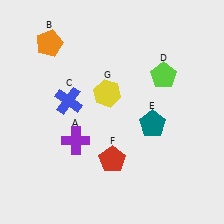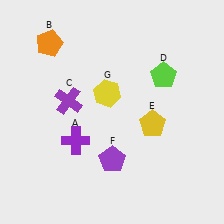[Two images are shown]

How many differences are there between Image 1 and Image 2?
There are 3 differences between the two images.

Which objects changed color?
C changed from blue to purple. E changed from teal to yellow. F changed from red to purple.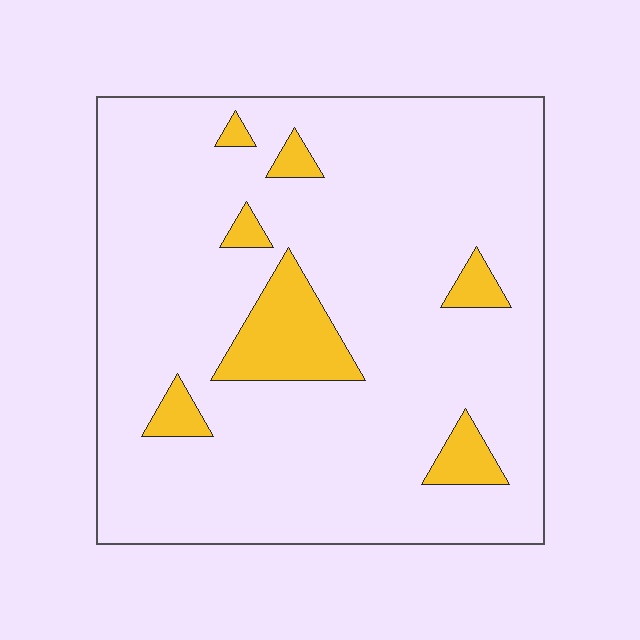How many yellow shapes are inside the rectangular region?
7.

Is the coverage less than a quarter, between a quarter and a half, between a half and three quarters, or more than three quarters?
Less than a quarter.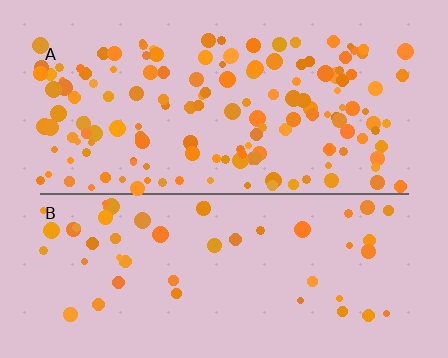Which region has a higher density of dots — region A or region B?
A (the top).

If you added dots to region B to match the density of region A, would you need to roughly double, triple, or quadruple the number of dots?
Approximately triple.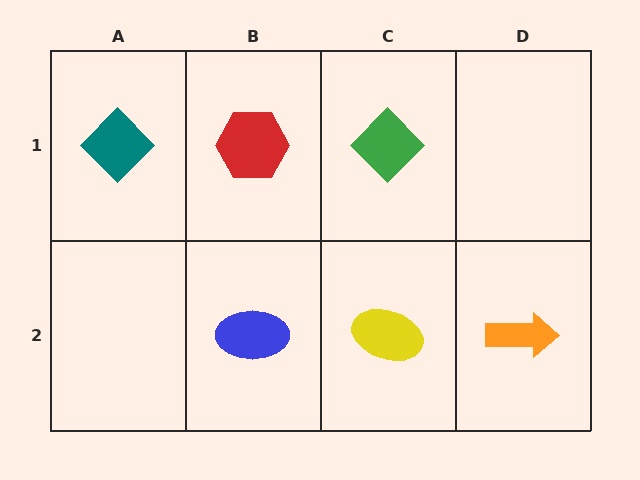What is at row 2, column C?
A yellow ellipse.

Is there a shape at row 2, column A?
No, that cell is empty.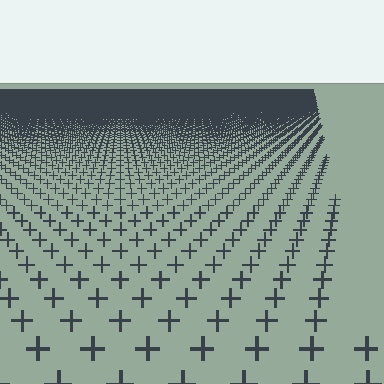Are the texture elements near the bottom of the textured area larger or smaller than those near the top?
Larger. Near the bottom, elements are closer to the viewer and appear at a bigger on-screen size.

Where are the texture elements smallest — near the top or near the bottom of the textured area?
Near the top.